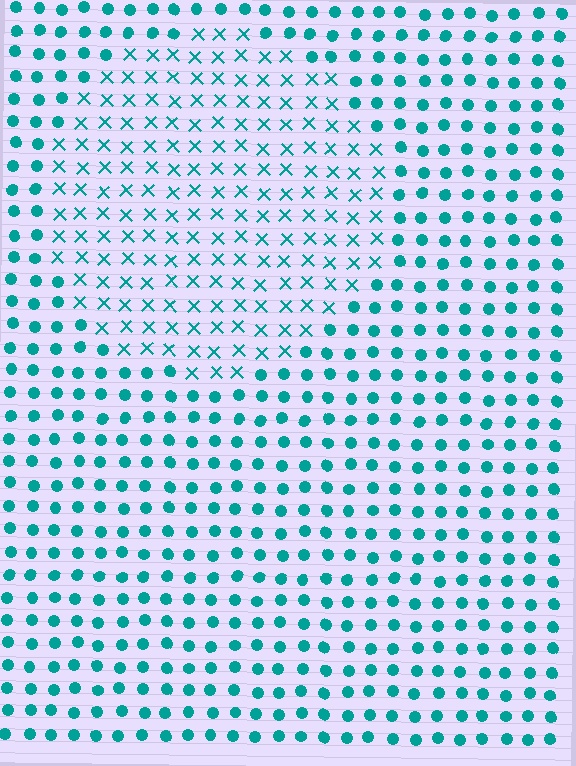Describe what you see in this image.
The image is filled with small teal elements arranged in a uniform grid. A circle-shaped region contains X marks, while the surrounding area contains circles. The boundary is defined purely by the change in element shape.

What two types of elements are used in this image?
The image uses X marks inside the circle region and circles outside it.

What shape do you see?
I see a circle.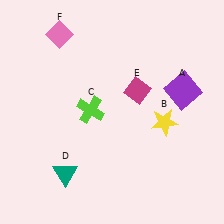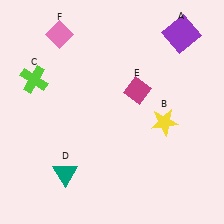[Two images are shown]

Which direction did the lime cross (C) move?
The lime cross (C) moved left.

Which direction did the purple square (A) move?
The purple square (A) moved up.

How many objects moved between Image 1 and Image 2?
2 objects moved between the two images.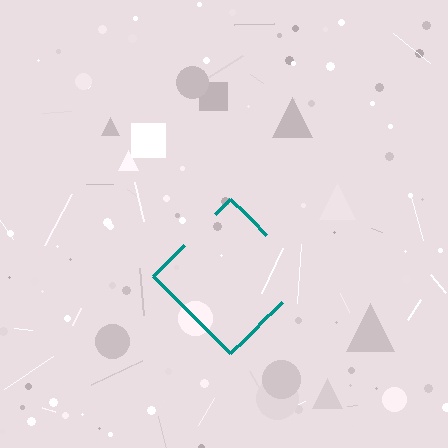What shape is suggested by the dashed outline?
The dashed outline suggests a diamond.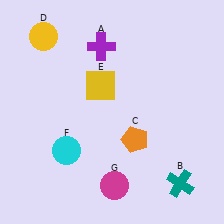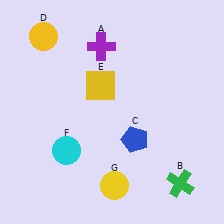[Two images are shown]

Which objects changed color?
B changed from teal to green. C changed from orange to blue. G changed from magenta to yellow.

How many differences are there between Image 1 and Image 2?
There are 3 differences between the two images.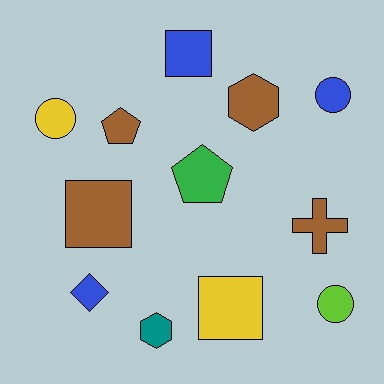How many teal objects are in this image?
There is 1 teal object.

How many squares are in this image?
There are 3 squares.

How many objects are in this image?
There are 12 objects.